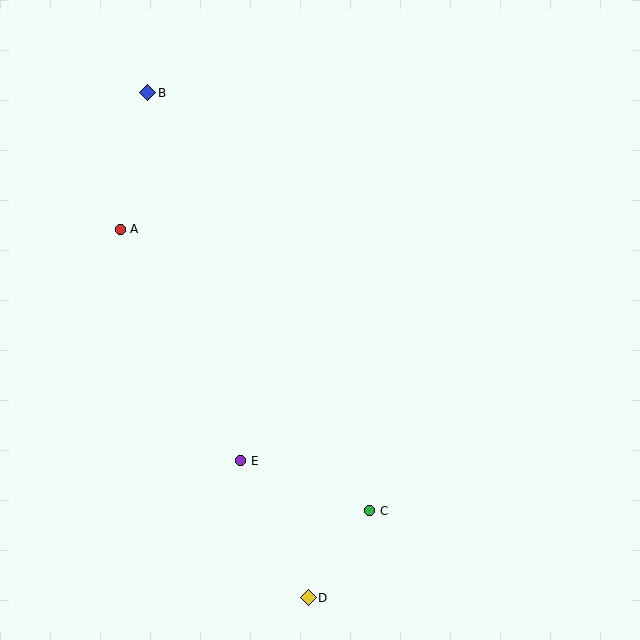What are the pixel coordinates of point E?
Point E is at (241, 461).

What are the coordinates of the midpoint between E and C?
The midpoint between E and C is at (305, 486).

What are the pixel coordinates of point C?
Point C is at (370, 511).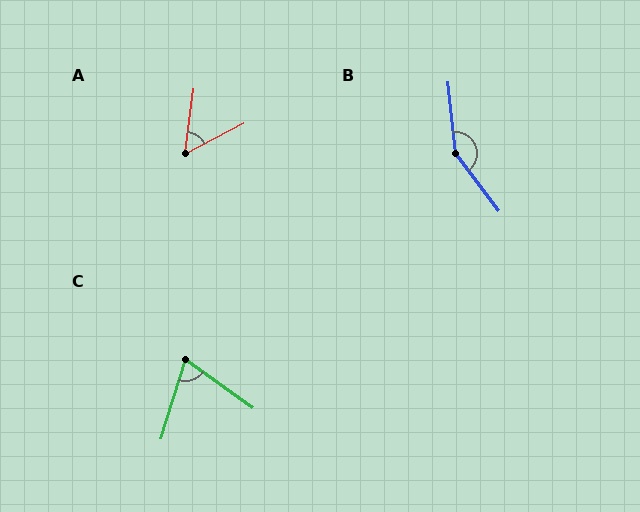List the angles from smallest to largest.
A (56°), C (72°), B (149°).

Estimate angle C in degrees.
Approximately 72 degrees.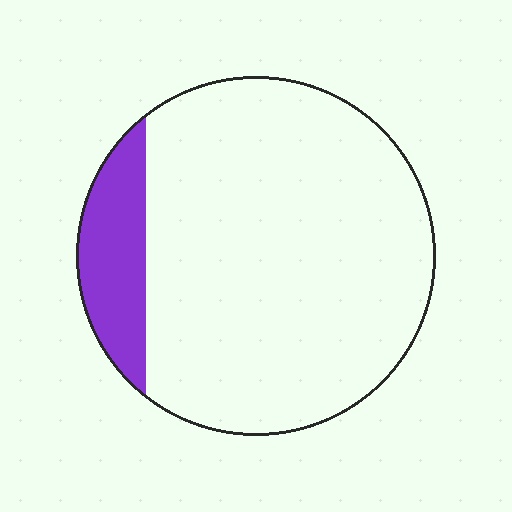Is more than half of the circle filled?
No.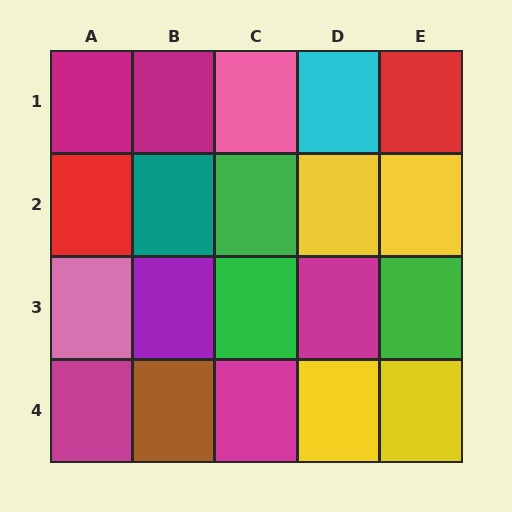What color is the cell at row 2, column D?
Yellow.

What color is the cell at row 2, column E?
Yellow.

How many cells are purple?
1 cell is purple.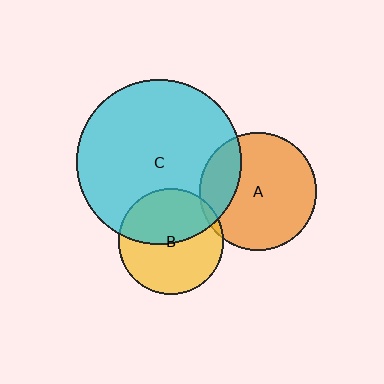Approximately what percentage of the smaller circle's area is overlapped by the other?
Approximately 45%.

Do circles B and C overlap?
Yes.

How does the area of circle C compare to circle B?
Approximately 2.4 times.